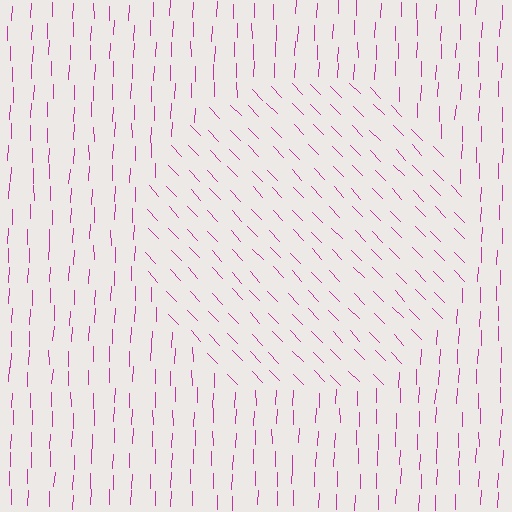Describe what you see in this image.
The image is filled with small magenta line segments. A circle region in the image has lines oriented differently from the surrounding lines, creating a visible texture boundary.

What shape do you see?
I see a circle.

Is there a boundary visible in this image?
Yes, there is a texture boundary formed by a change in line orientation.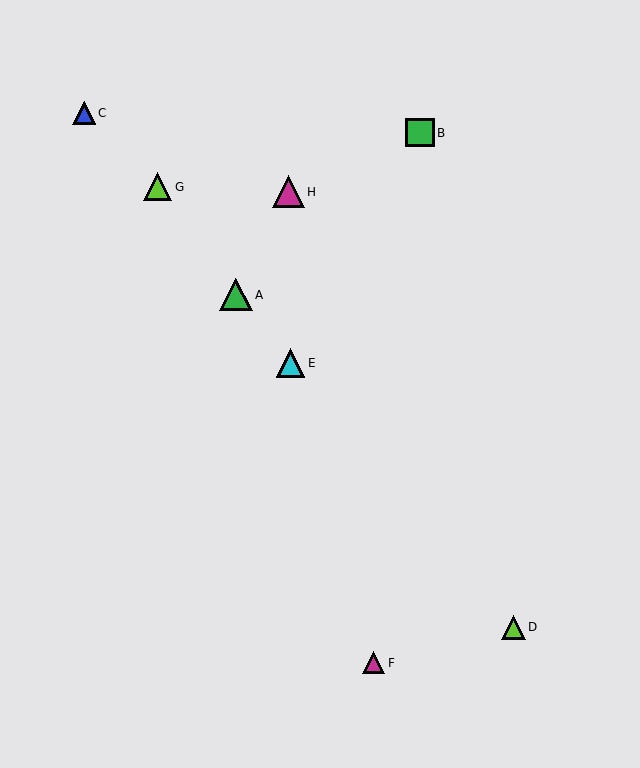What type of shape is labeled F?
Shape F is a magenta triangle.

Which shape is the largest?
The green triangle (labeled A) is the largest.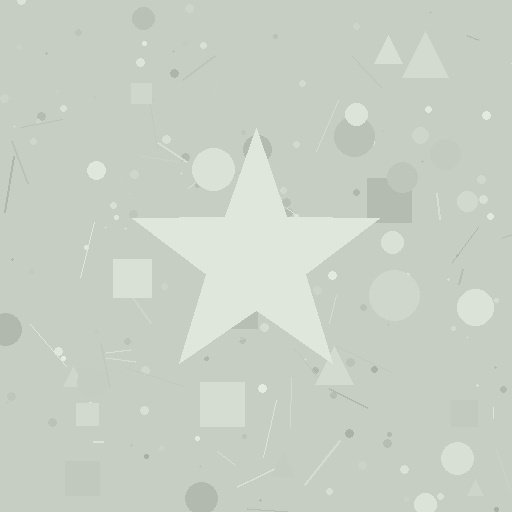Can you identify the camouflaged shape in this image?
The camouflaged shape is a star.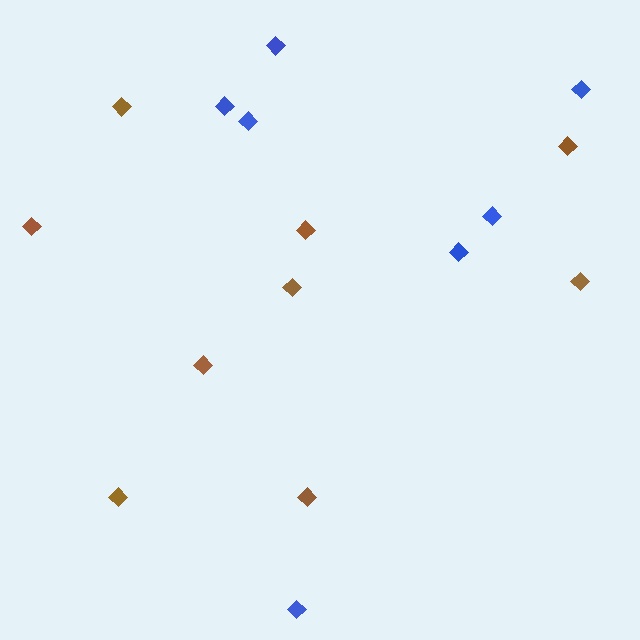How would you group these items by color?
There are 2 groups: one group of blue diamonds (7) and one group of brown diamonds (9).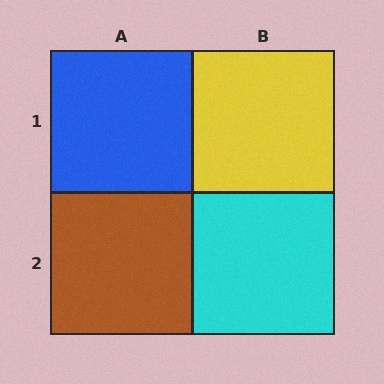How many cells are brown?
1 cell is brown.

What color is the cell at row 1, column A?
Blue.